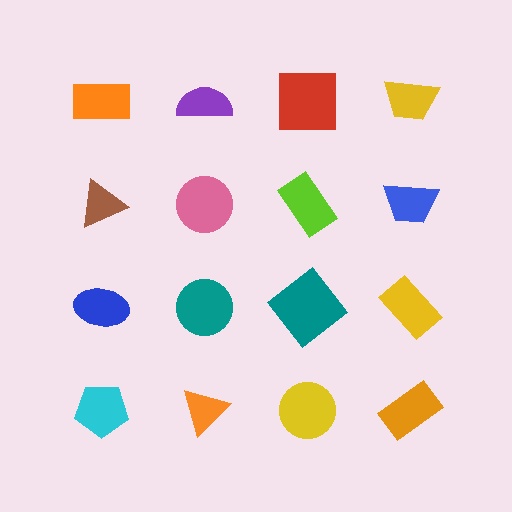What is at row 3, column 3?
A teal diamond.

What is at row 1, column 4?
A yellow trapezoid.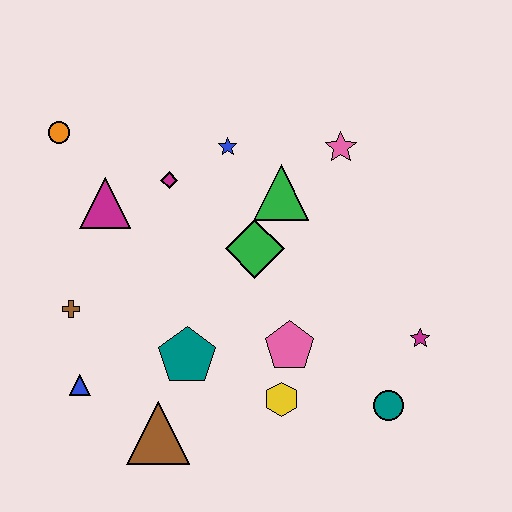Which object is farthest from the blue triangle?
The pink star is farthest from the blue triangle.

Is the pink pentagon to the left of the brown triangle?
No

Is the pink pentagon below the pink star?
Yes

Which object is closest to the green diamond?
The green triangle is closest to the green diamond.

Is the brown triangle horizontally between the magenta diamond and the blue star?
No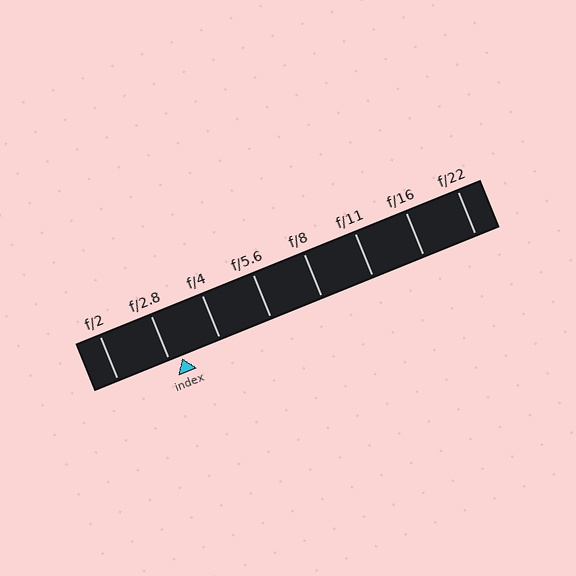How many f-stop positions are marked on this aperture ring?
There are 8 f-stop positions marked.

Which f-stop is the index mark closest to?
The index mark is closest to f/2.8.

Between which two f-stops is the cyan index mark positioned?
The index mark is between f/2.8 and f/4.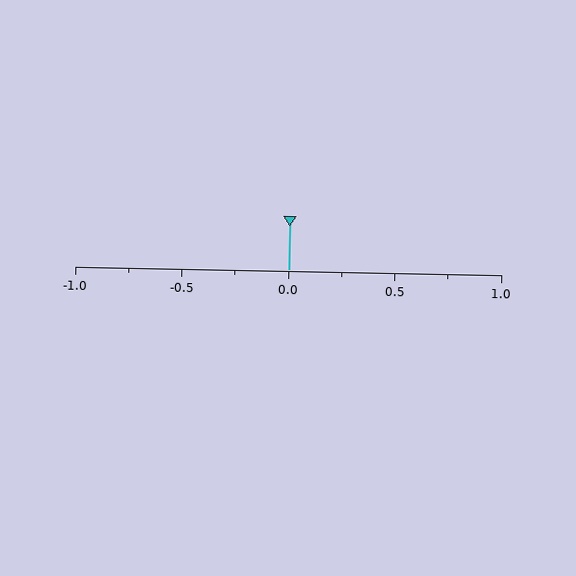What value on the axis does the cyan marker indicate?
The marker indicates approximately 0.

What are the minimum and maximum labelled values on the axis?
The axis runs from -1.0 to 1.0.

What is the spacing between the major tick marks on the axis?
The major ticks are spaced 0.5 apart.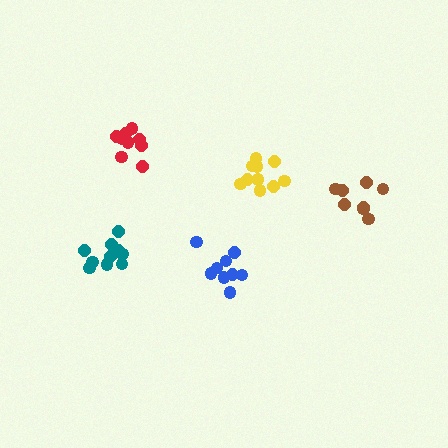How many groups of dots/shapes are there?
There are 5 groups.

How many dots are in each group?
Group 1: 11 dots, Group 2: 10 dots, Group 3: 9 dots, Group 4: 10 dots, Group 5: 8 dots (48 total).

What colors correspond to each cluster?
The clusters are colored: red, teal, blue, yellow, brown.